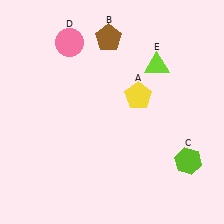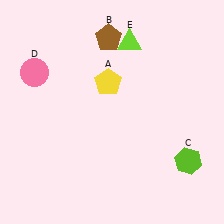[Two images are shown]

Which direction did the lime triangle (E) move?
The lime triangle (E) moved left.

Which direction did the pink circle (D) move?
The pink circle (D) moved left.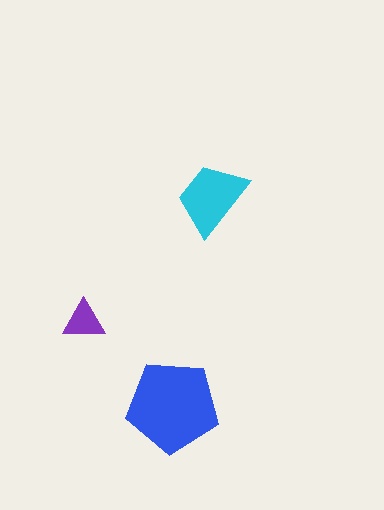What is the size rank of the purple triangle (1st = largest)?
3rd.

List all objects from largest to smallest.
The blue pentagon, the cyan trapezoid, the purple triangle.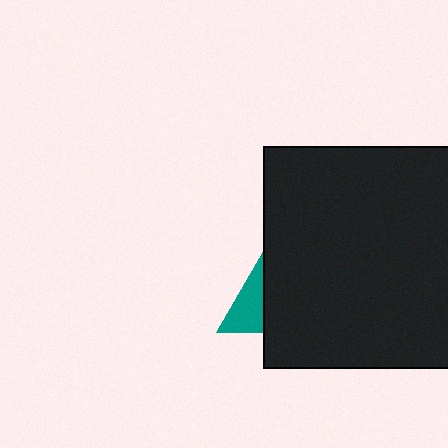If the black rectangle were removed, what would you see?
You would see the complete teal triangle.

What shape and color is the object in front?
The object in front is a black rectangle.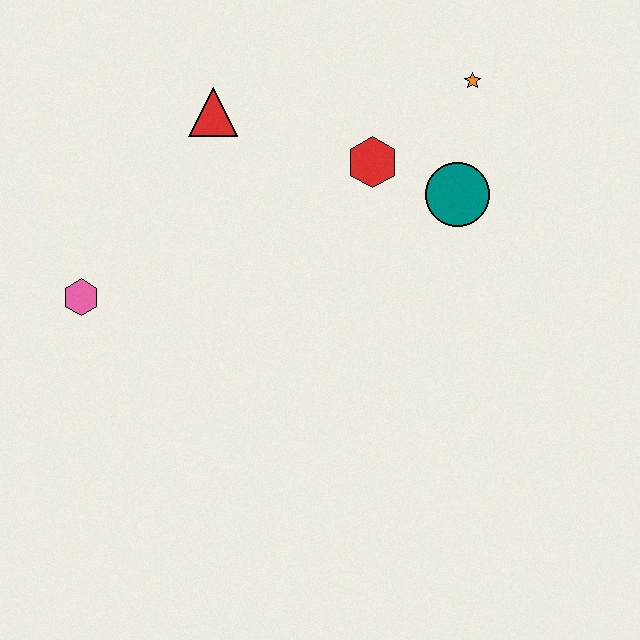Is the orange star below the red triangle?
No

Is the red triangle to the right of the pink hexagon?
Yes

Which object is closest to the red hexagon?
The teal circle is closest to the red hexagon.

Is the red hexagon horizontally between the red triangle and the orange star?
Yes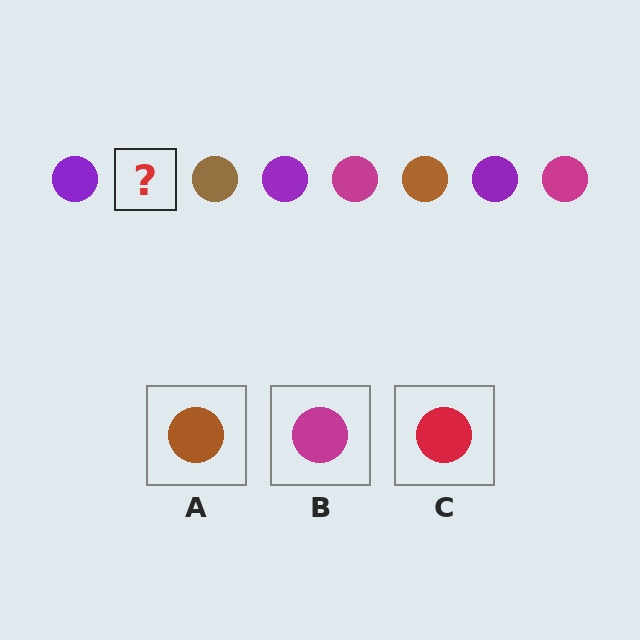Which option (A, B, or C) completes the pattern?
B.